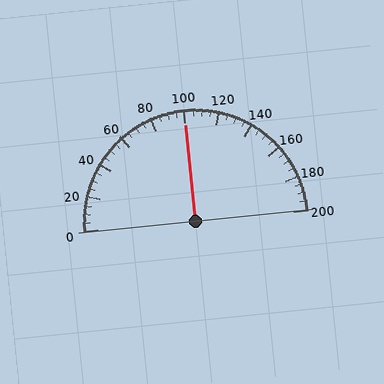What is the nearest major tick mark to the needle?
The nearest major tick mark is 100.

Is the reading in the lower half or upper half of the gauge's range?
The reading is in the upper half of the range (0 to 200).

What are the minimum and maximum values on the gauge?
The gauge ranges from 0 to 200.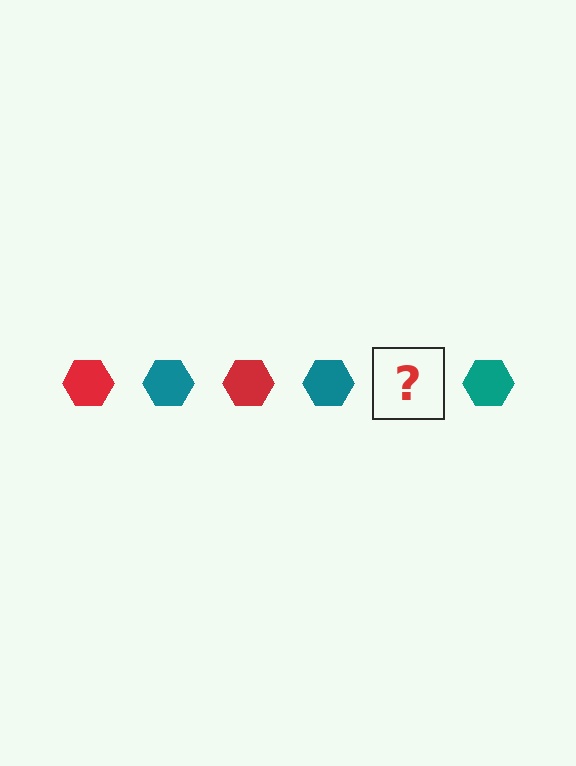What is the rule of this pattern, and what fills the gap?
The rule is that the pattern cycles through red, teal hexagons. The gap should be filled with a red hexagon.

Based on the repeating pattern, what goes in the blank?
The blank should be a red hexagon.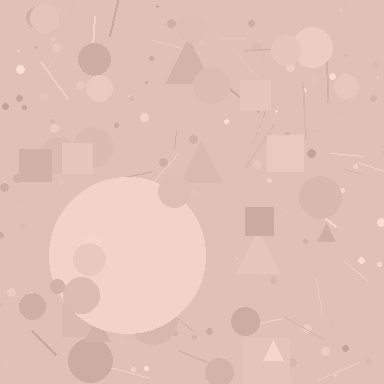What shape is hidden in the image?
A circle is hidden in the image.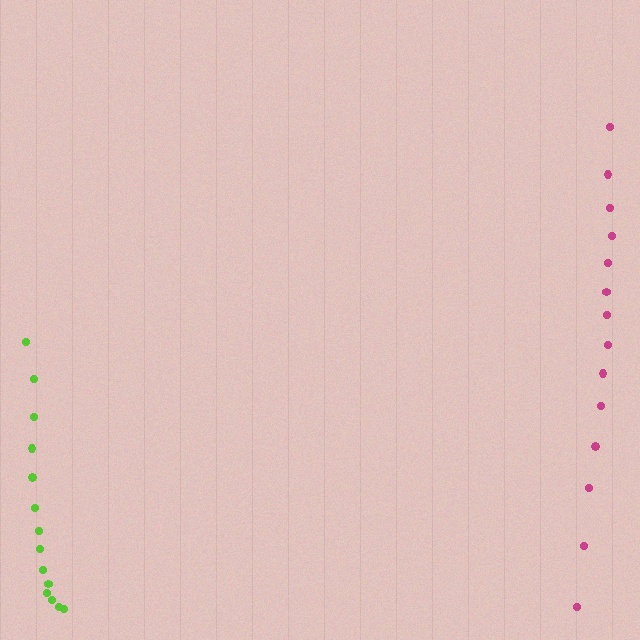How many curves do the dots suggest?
There are 2 distinct paths.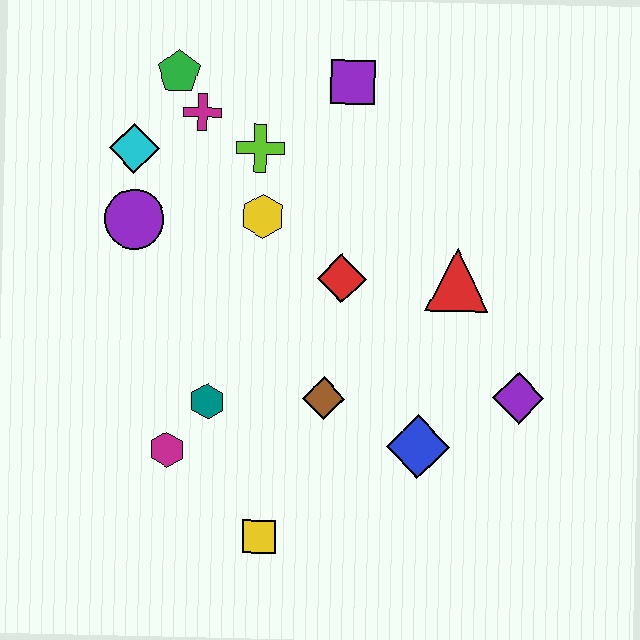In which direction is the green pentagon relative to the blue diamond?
The green pentagon is above the blue diamond.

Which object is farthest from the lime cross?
The yellow square is farthest from the lime cross.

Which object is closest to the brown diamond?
The blue diamond is closest to the brown diamond.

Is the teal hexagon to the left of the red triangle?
Yes